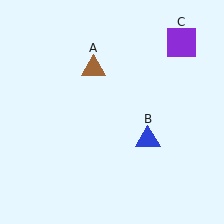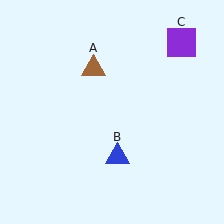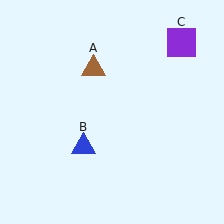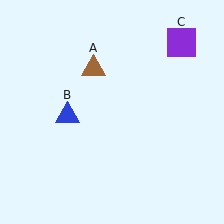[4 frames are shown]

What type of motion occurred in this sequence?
The blue triangle (object B) rotated clockwise around the center of the scene.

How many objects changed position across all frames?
1 object changed position: blue triangle (object B).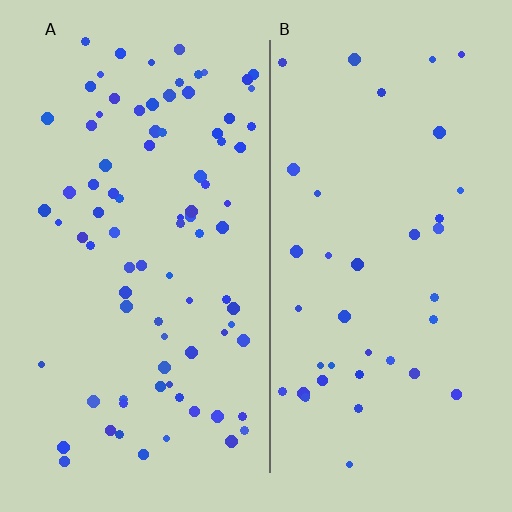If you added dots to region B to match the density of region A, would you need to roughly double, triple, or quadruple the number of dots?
Approximately double.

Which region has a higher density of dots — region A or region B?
A (the left).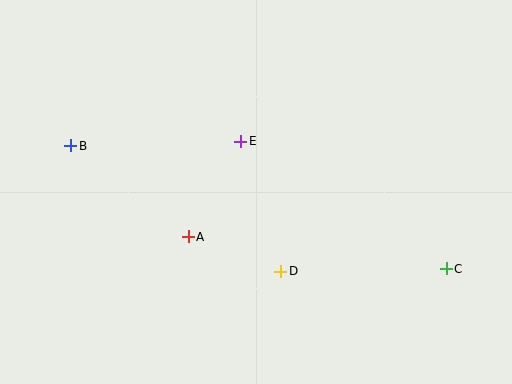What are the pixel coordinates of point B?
Point B is at (71, 146).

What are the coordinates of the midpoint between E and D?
The midpoint between E and D is at (261, 206).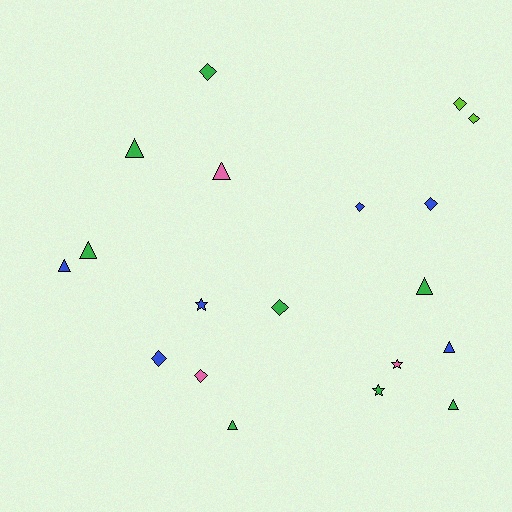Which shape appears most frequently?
Diamond, with 8 objects.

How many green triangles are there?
There are 5 green triangles.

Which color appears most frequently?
Green, with 8 objects.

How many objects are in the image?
There are 19 objects.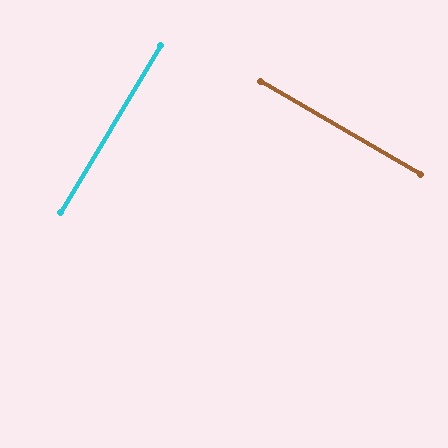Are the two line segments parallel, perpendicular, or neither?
Perpendicular — they meet at approximately 89°.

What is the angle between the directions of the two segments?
Approximately 89 degrees.